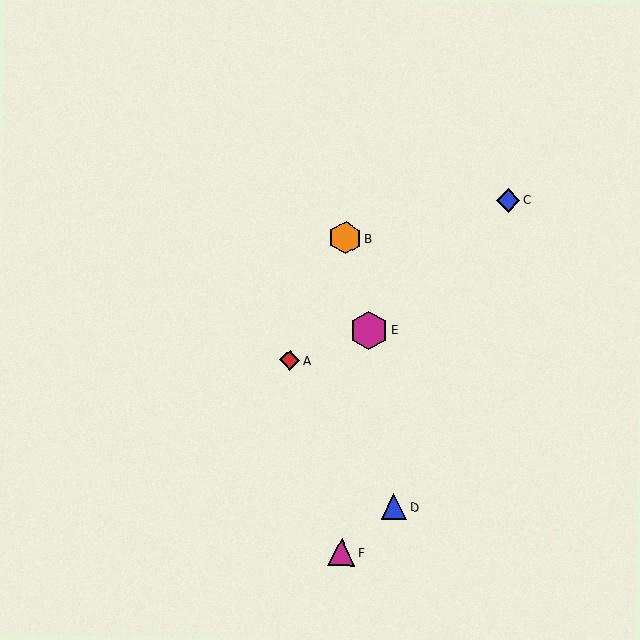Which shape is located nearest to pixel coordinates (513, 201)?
The blue diamond (labeled C) at (508, 200) is nearest to that location.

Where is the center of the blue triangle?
The center of the blue triangle is at (394, 507).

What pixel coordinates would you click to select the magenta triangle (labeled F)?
Click at (341, 552) to select the magenta triangle F.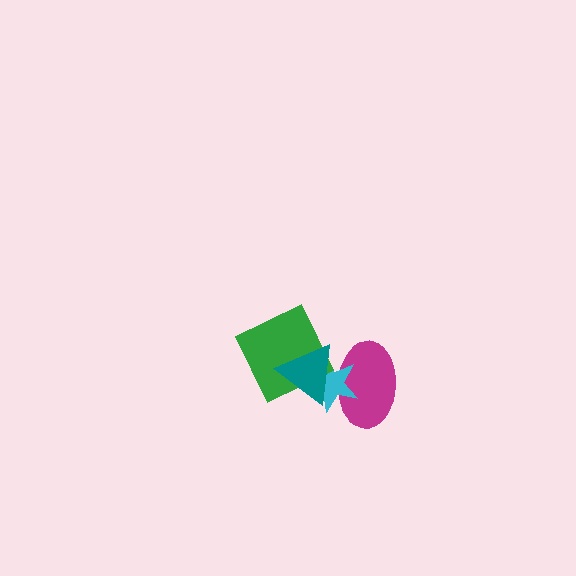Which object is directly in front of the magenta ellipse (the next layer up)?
The cyan star is directly in front of the magenta ellipse.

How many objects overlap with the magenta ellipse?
2 objects overlap with the magenta ellipse.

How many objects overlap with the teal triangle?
3 objects overlap with the teal triangle.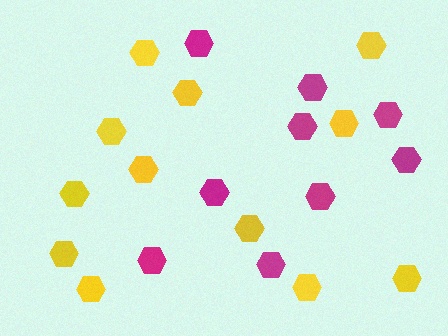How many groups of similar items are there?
There are 2 groups: one group of yellow hexagons (12) and one group of magenta hexagons (9).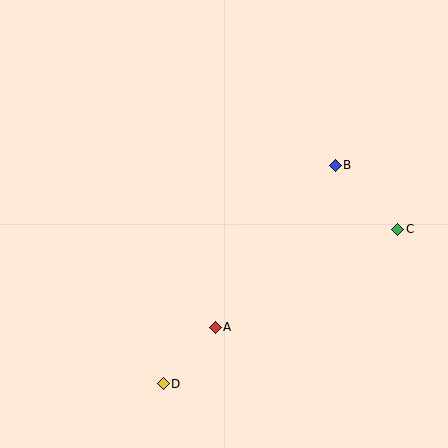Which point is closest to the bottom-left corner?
Point D is closest to the bottom-left corner.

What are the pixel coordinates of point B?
Point B is at (335, 165).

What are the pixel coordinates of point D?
Point D is at (163, 384).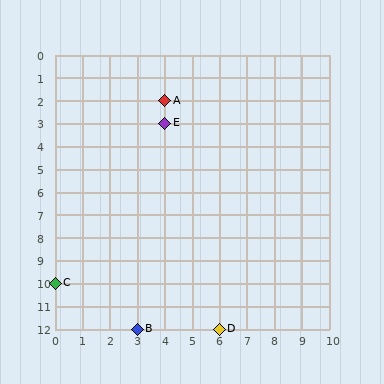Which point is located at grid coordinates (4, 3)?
Point E is at (4, 3).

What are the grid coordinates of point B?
Point B is at grid coordinates (3, 12).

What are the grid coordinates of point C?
Point C is at grid coordinates (0, 10).